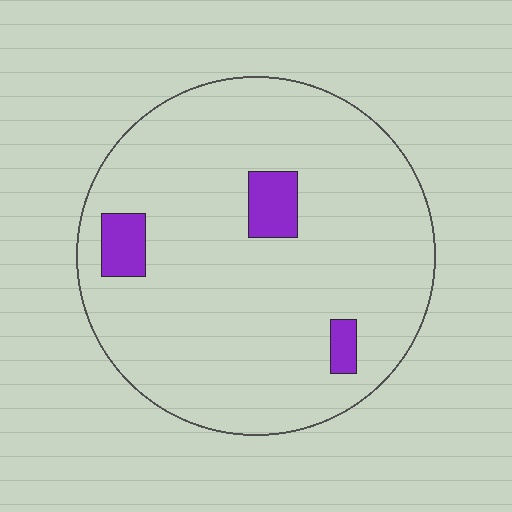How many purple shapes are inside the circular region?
3.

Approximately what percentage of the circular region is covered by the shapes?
Approximately 10%.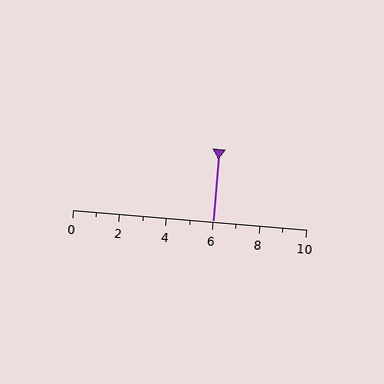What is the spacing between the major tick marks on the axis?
The major ticks are spaced 2 apart.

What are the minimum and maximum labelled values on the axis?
The axis runs from 0 to 10.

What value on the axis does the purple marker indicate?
The marker indicates approximately 6.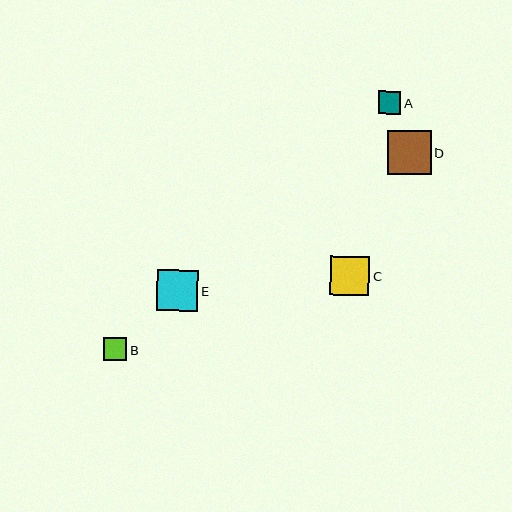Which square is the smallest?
Square A is the smallest with a size of approximately 23 pixels.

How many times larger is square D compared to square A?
Square D is approximately 1.9 times the size of square A.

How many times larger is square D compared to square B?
Square D is approximately 1.9 times the size of square B.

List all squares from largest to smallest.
From largest to smallest: D, E, C, B, A.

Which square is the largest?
Square D is the largest with a size of approximately 44 pixels.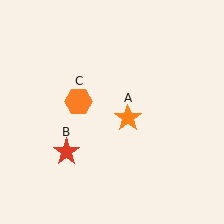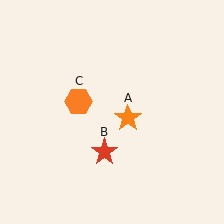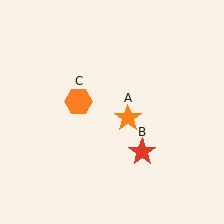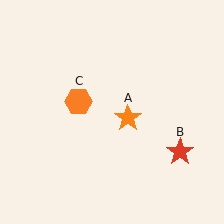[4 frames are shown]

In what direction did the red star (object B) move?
The red star (object B) moved right.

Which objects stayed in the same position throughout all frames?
Orange star (object A) and orange hexagon (object C) remained stationary.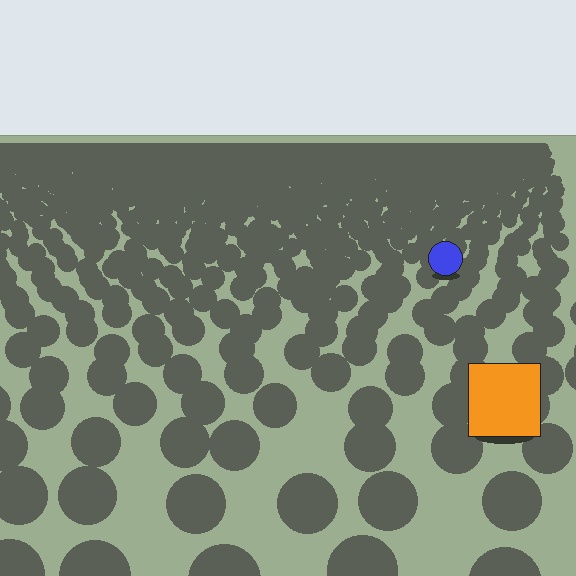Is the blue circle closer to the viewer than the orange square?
No. The orange square is closer — you can tell from the texture gradient: the ground texture is coarser near it.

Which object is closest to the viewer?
The orange square is closest. The texture marks near it are larger and more spread out.